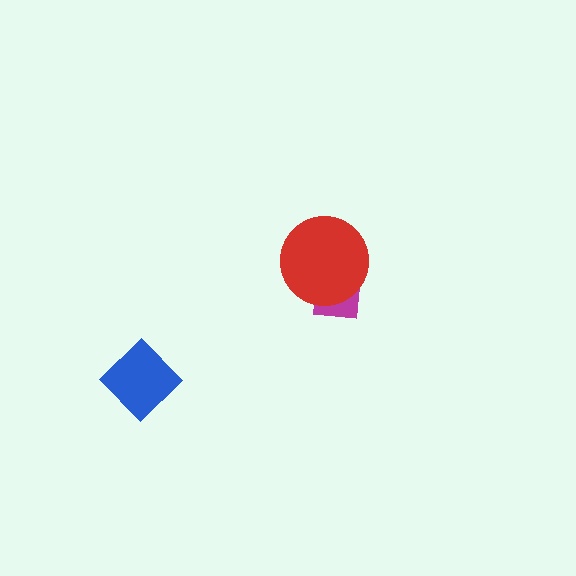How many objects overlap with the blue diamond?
0 objects overlap with the blue diamond.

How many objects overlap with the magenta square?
1 object overlaps with the magenta square.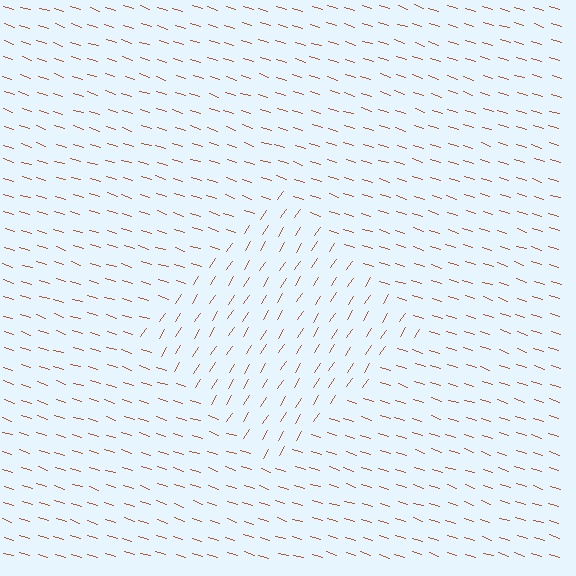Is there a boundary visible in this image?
Yes, there is a texture boundary formed by a change in line orientation.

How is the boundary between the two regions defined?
The boundary is defined purely by a change in line orientation (approximately 75 degrees difference). All lines are the same color and thickness.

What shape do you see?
I see a diamond.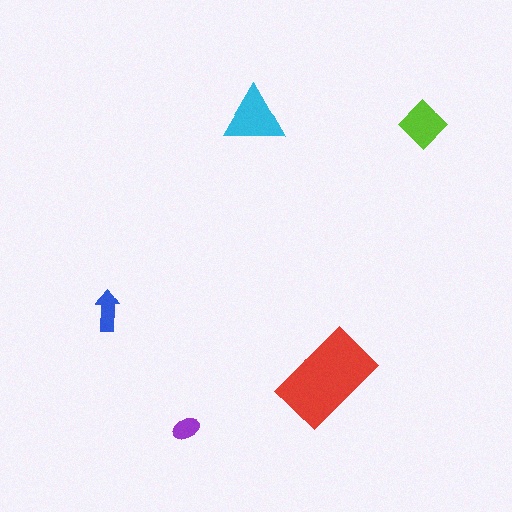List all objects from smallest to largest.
The purple ellipse, the blue arrow, the lime diamond, the cyan triangle, the red rectangle.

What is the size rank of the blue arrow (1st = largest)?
4th.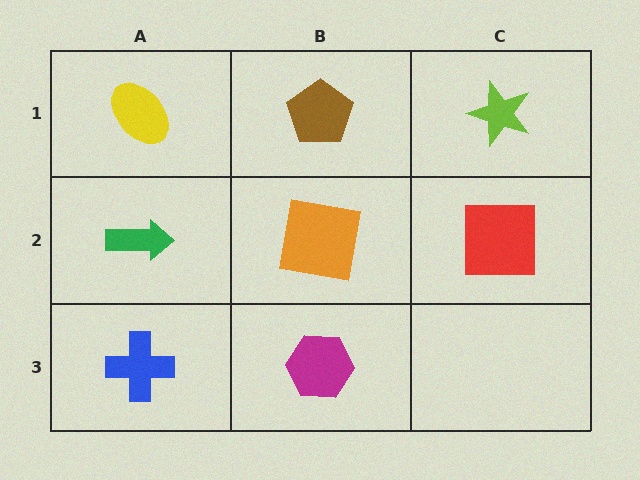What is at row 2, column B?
An orange square.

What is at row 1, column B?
A brown pentagon.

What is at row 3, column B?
A magenta hexagon.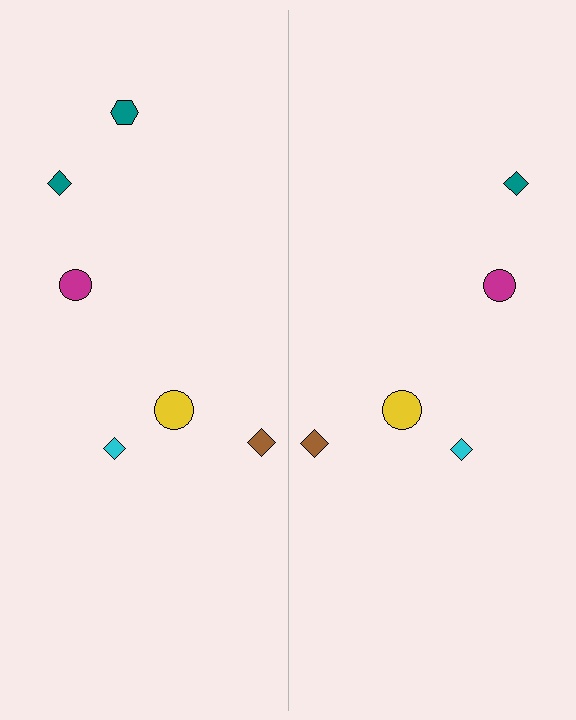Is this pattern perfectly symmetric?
No, the pattern is not perfectly symmetric. A teal hexagon is missing from the right side.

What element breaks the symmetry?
A teal hexagon is missing from the right side.